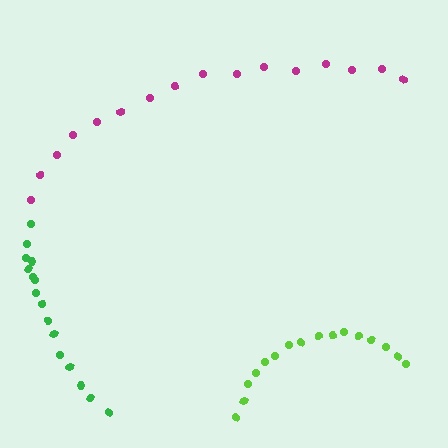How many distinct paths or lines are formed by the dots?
There are 3 distinct paths.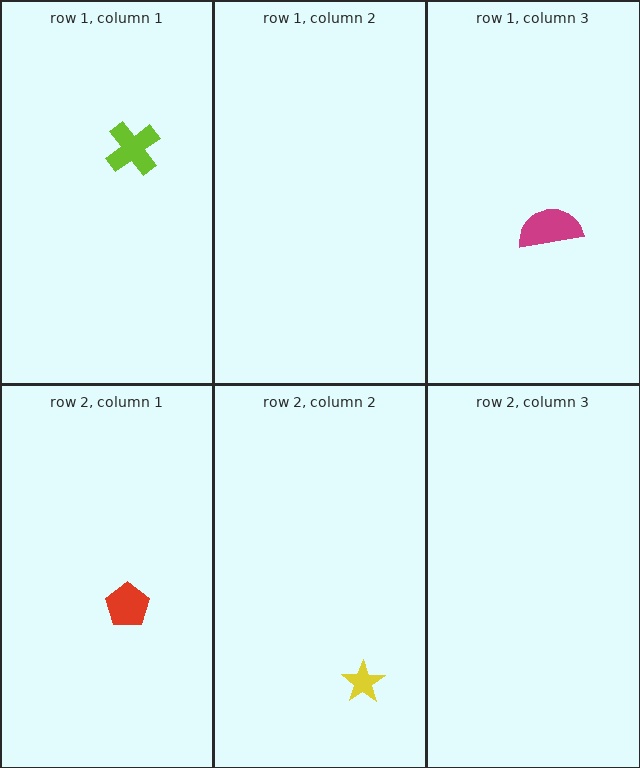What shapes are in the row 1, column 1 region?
The lime cross.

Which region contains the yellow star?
The row 2, column 2 region.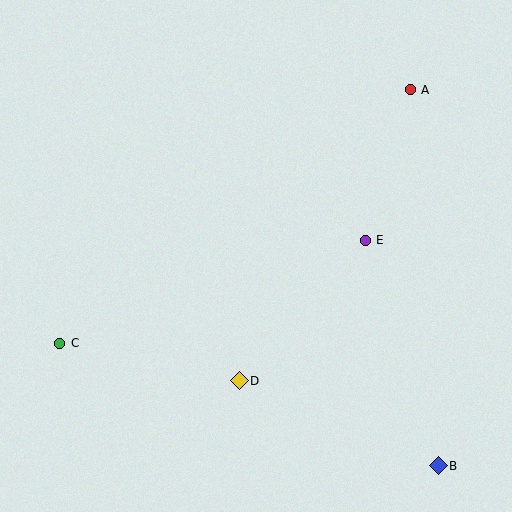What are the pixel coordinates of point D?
Point D is at (239, 381).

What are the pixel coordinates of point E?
Point E is at (365, 240).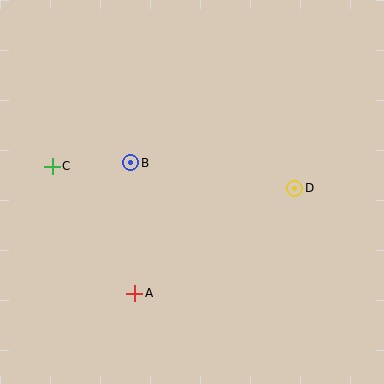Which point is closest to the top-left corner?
Point C is closest to the top-left corner.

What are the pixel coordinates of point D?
Point D is at (295, 188).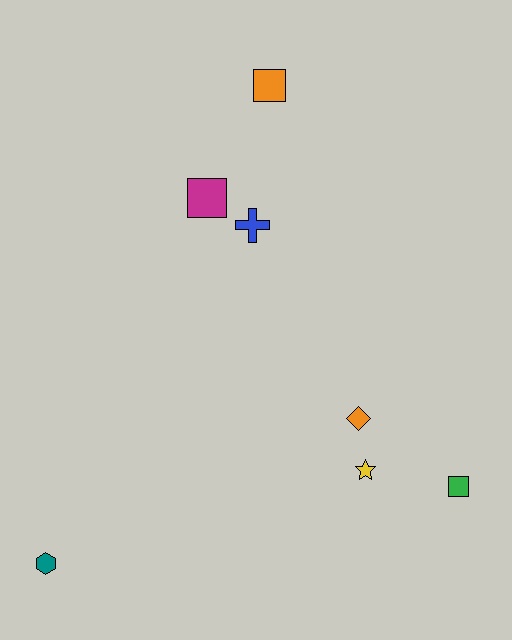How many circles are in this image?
There are no circles.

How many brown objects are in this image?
There are no brown objects.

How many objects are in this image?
There are 7 objects.